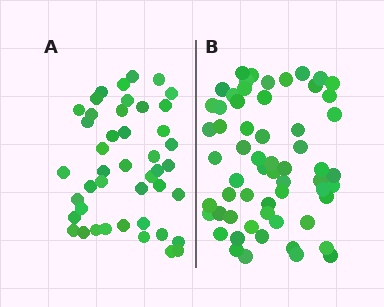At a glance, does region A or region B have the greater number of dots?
Region B (the right region) has more dots.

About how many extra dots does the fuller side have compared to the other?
Region B has approximately 15 more dots than region A.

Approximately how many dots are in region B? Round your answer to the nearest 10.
About 60 dots.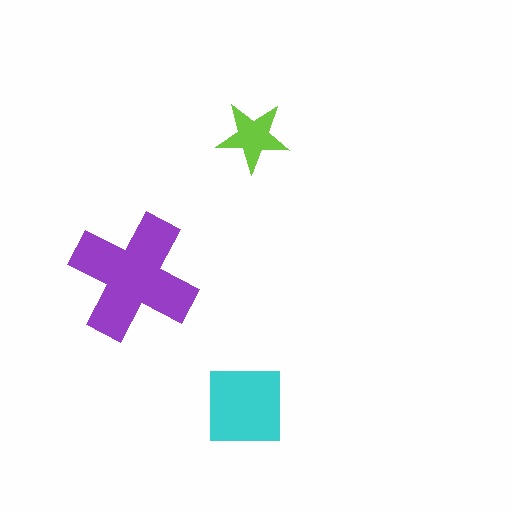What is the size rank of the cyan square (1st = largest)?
2nd.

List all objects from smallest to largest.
The lime star, the cyan square, the purple cross.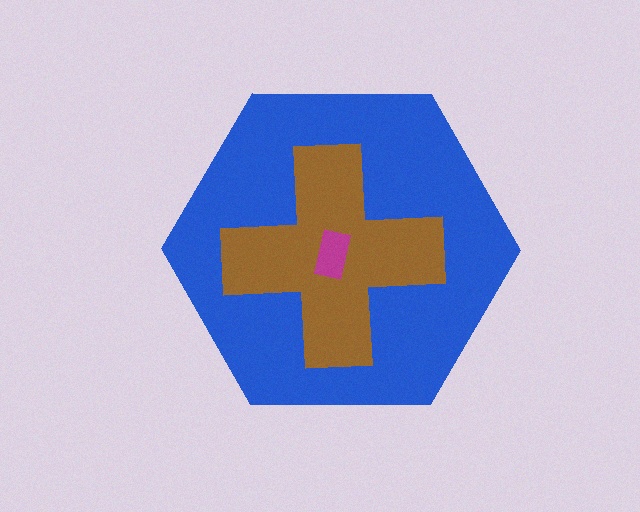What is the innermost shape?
The magenta rectangle.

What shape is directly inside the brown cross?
The magenta rectangle.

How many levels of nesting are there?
3.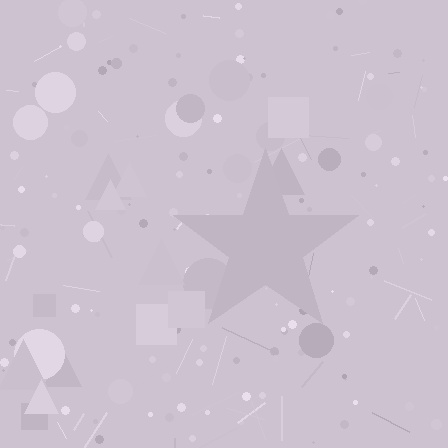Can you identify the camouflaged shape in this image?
The camouflaged shape is a star.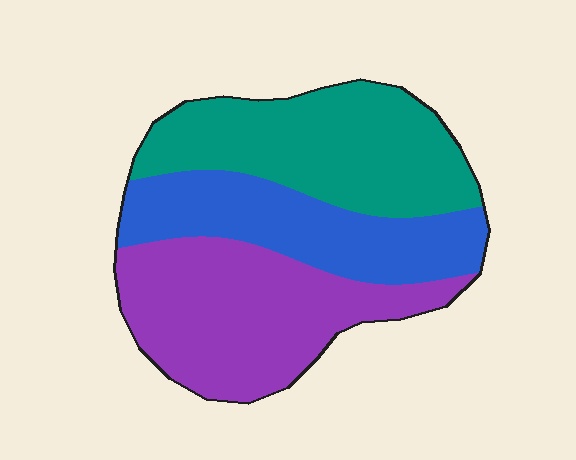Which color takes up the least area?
Blue, at roughly 30%.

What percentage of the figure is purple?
Purple takes up between a quarter and a half of the figure.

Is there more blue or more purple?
Purple.